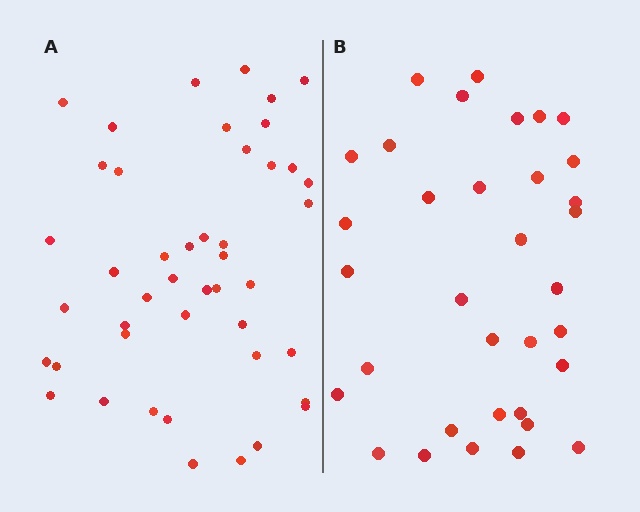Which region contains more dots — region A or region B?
Region A (the left region) has more dots.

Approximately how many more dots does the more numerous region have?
Region A has roughly 12 or so more dots than region B.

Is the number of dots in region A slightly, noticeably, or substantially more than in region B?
Region A has noticeably more, but not dramatically so. The ratio is roughly 1.3 to 1.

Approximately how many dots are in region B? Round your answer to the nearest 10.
About 30 dots. (The exact count is 34, which rounds to 30.)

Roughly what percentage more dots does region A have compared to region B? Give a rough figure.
About 30% more.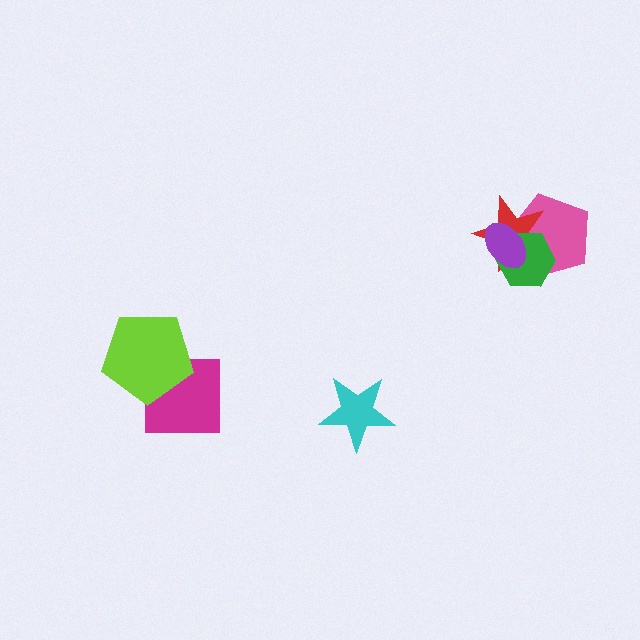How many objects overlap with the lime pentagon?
1 object overlaps with the lime pentagon.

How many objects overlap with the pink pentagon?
3 objects overlap with the pink pentagon.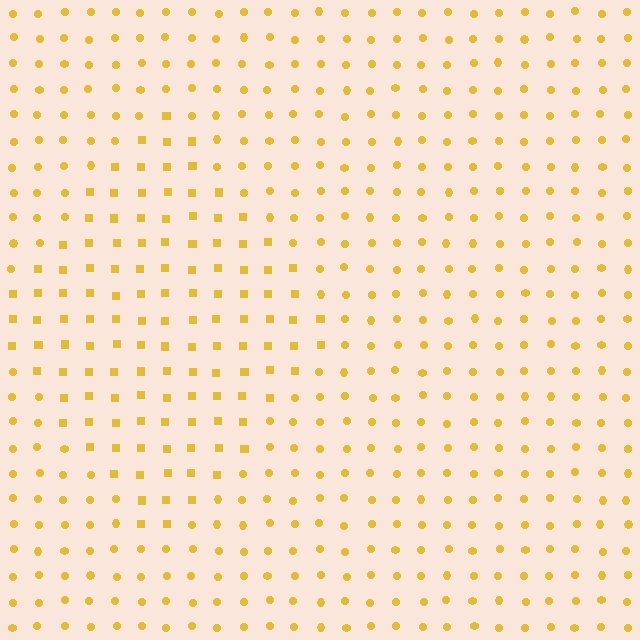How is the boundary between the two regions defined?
The boundary is defined by a change in element shape: squares inside vs. circles outside. All elements share the same color and spacing.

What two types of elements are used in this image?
The image uses squares inside the diamond region and circles outside it.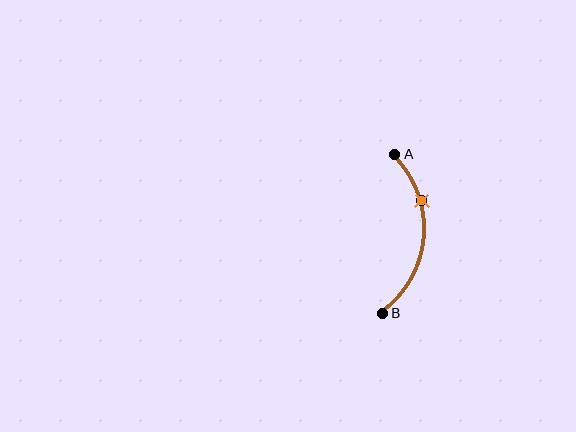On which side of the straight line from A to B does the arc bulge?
The arc bulges to the right of the straight line connecting A and B.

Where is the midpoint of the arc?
The arc midpoint is the point on the curve farthest from the straight line joining A and B. It sits to the right of that line.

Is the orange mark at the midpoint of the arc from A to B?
No. The orange mark lies on the arc but is closer to endpoint A. The arc midpoint would be at the point on the curve equidistant along the arc from both A and B.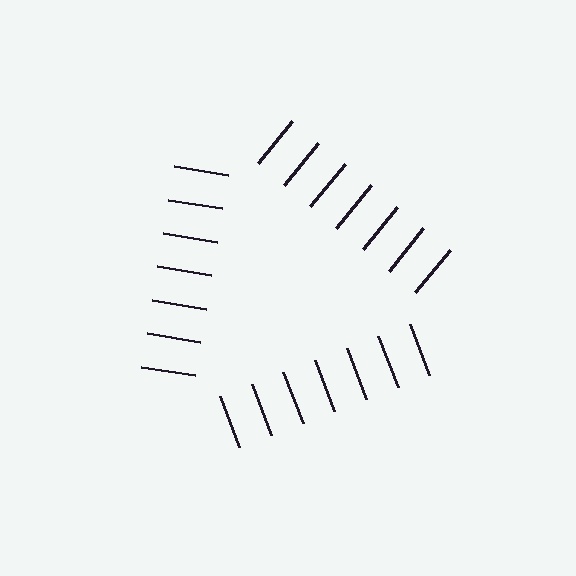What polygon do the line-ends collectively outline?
An illusory triangle — the line segments terminate on its edges but no continuous stroke is drawn.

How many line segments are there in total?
21 — 7 along each of the 3 edges.